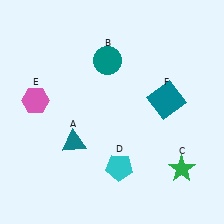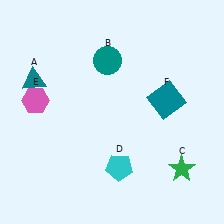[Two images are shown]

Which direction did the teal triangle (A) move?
The teal triangle (A) moved up.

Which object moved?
The teal triangle (A) moved up.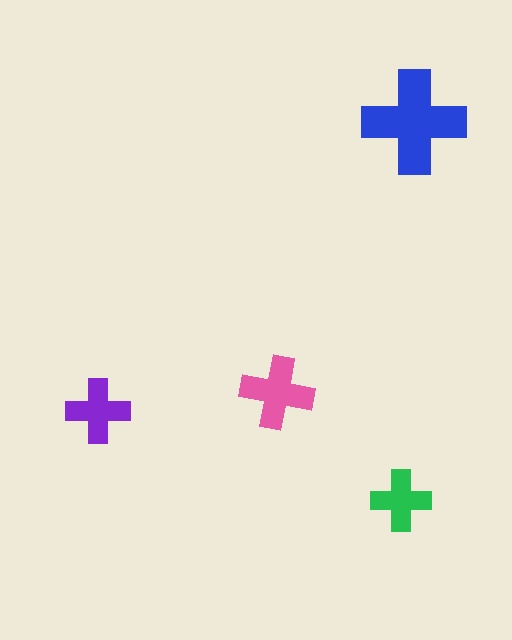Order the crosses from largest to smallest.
the blue one, the pink one, the purple one, the green one.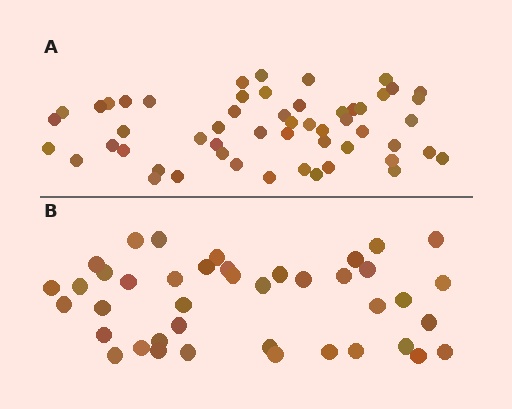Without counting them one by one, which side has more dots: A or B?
Region A (the top region) has more dots.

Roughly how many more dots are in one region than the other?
Region A has approximately 15 more dots than region B.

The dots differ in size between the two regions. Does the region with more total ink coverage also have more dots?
No. Region B has more total ink coverage because its dots are larger, but region A actually contains more individual dots. Total area can be misleading — the number of items is what matters here.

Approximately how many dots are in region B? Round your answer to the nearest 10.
About 40 dots. (The exact count is 41, which rounds to 40.)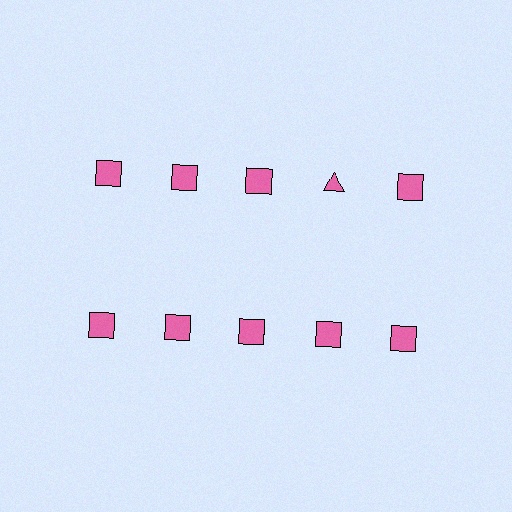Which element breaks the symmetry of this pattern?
The pink triangle in the top row, second from right column breaks the symmetry. All other shapes are pink squares.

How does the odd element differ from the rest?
It has a different shape: triangle instead of square.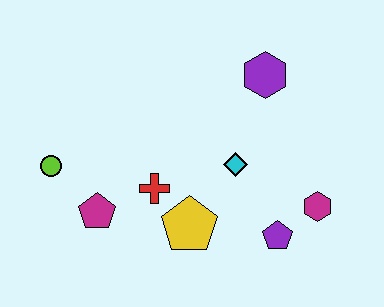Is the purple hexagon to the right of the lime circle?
Yes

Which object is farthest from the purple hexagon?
The lime circle is farthest from the purple hexagon.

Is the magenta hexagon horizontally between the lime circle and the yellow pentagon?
No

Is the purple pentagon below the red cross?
Yes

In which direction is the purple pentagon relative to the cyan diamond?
The purple pentagon is below the cyan diamond.